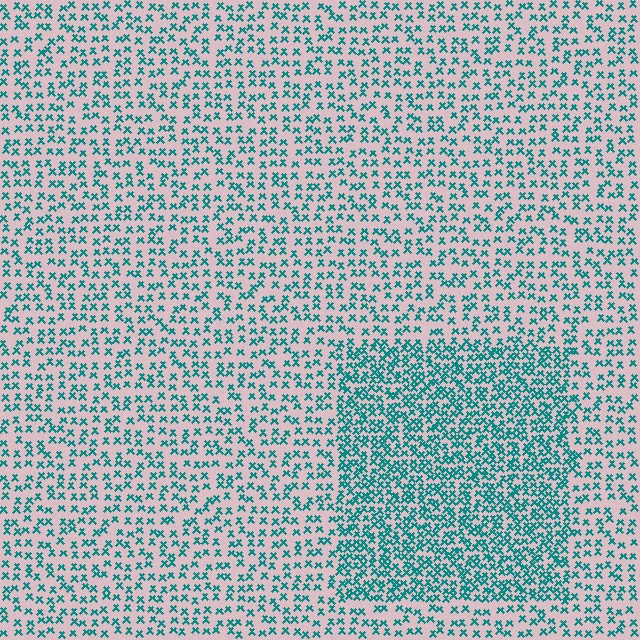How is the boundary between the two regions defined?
The boundary is defined by a change in element density (approximately 1.9x ratio). All elements are the same color, size, and shape.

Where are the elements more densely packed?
The elements are more densely packed inside the rectangle boundary.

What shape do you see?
I see a rectangle.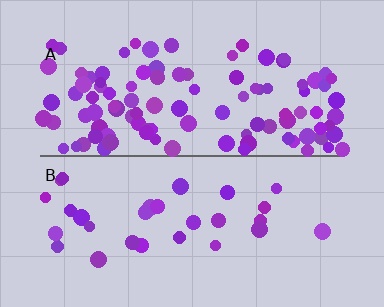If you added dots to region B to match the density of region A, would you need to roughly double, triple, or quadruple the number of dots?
Approximately triple.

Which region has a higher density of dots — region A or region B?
A (the top).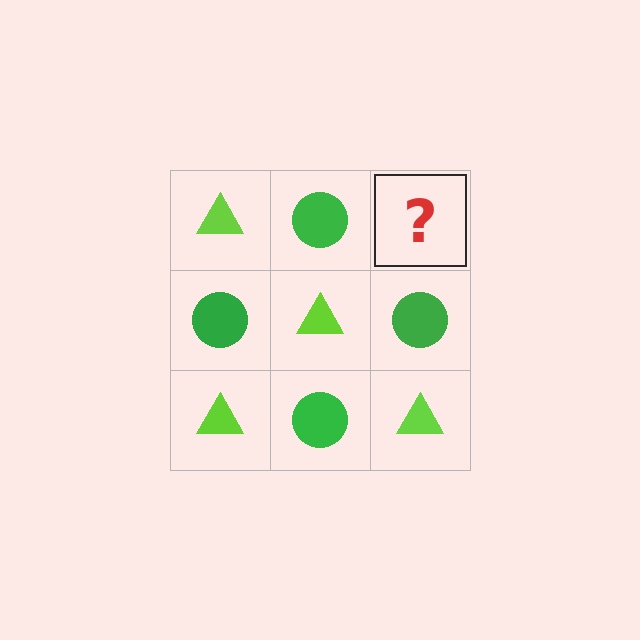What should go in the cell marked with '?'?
The missing cell should contain a lime triangle.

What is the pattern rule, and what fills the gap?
The rule is that it alternates lime triangle and green circle in a checkerboard pattern. The gap should be filled with a lime triangle.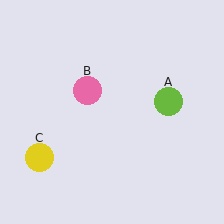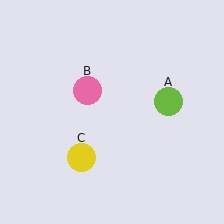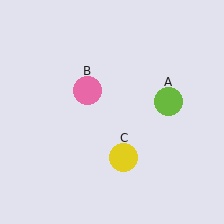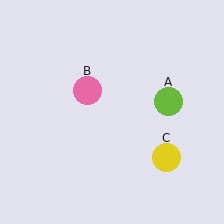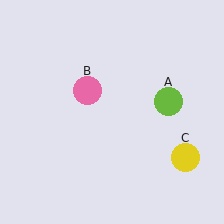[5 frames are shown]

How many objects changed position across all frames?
1 object changed position: yellow circle (object C).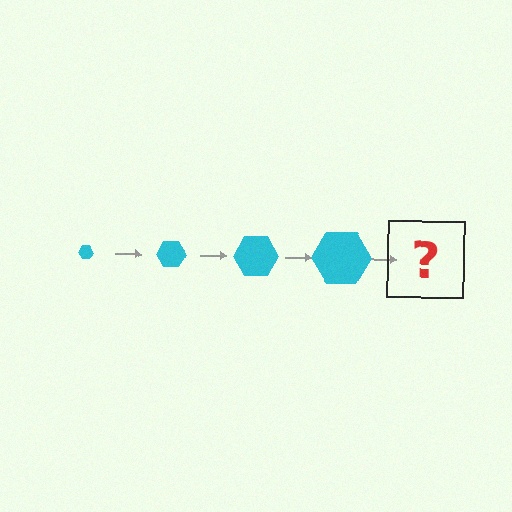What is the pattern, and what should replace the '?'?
The pattern is that the hexagon gets progressively larger each step. The '?' should be a cyan hexagon, larger than the previous one.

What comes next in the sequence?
The next element should be a cyan hexagon, larger than the previous one.